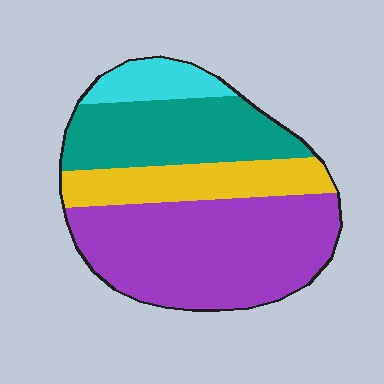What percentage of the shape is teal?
Teal covers roughly 25% of the shape.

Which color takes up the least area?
Cyan, at roughly 10%.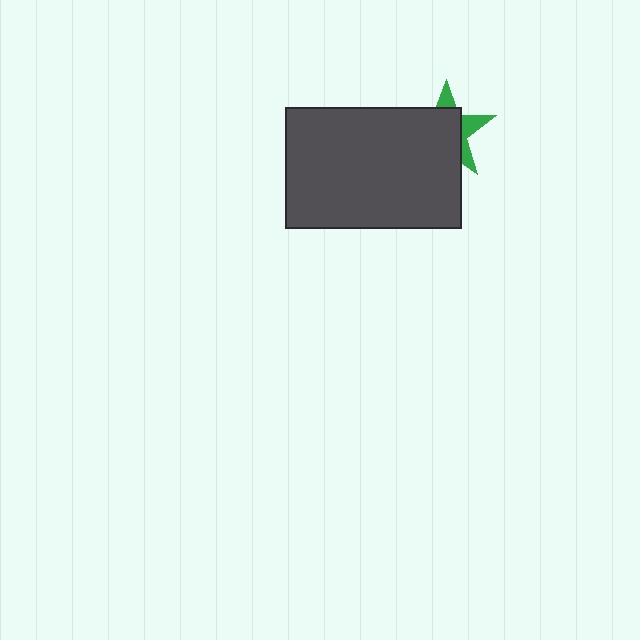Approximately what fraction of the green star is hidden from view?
Roughly 68% of the green star is hidden behind the dark gray rectangle.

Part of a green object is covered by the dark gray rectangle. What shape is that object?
It is a star.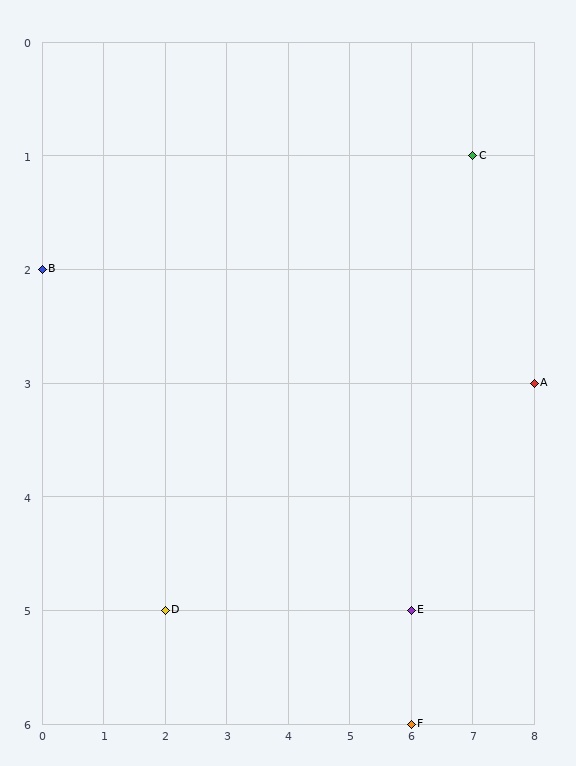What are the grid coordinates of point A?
Point A is at grid coordinates (8, 3).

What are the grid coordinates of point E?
Point E is at grid coordinates (6, 5).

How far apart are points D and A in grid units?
Points D and A are 6 columns and 2 rows apart (about 6.3 grid units diagonally).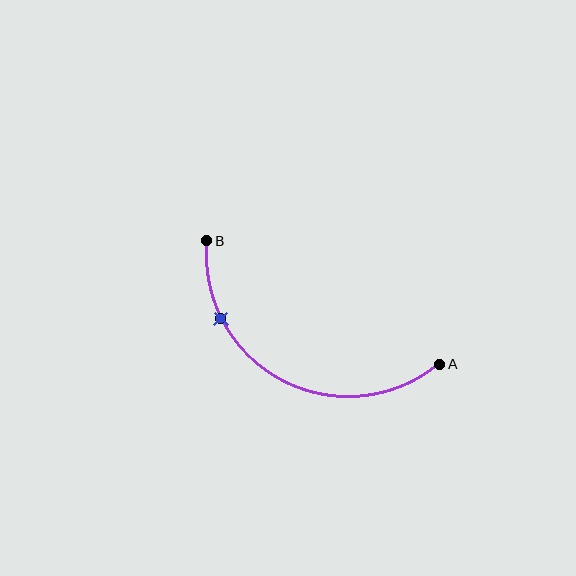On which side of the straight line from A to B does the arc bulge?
The arc bulges below the straight line connecting A and B.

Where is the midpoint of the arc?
The arc midpoint is the point on the curve farthest from the straight line joining A and B. It sits below that line.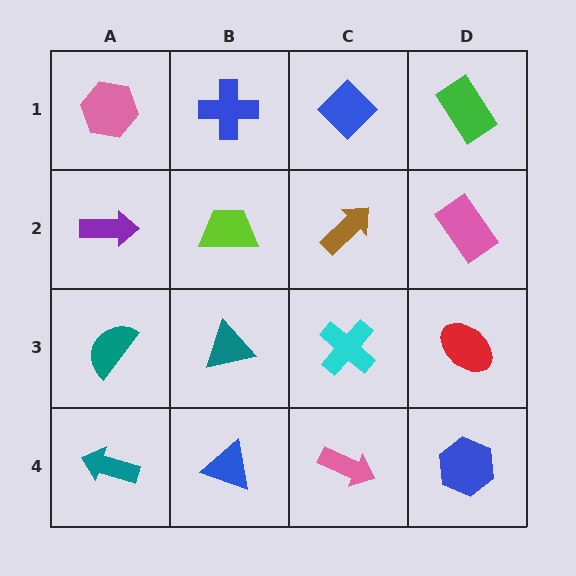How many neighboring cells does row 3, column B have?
4.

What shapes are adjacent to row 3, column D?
A pink rectangle (row 2, column D), a blue hexagon (row 4, column D), a cyan cross (row 3, column C).